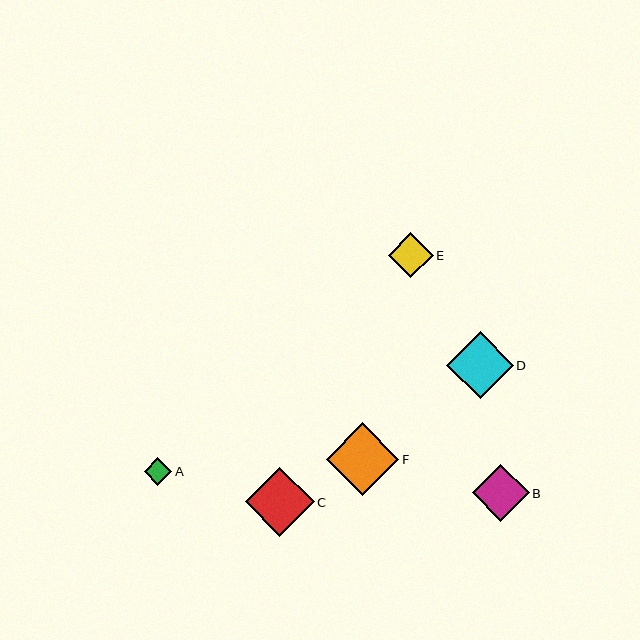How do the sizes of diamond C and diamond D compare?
Diamond C and diamond D are approximately the same size.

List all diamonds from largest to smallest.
From largest to smallest: F, C, D, B, E, A.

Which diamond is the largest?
Diamond F is the largest with a size of approximately 73 pixels.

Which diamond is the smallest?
Diamond A is the smallest with a size of approximately 28 pixels.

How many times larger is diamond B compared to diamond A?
Diamond B is approximately 2.0 times the size of diamond A.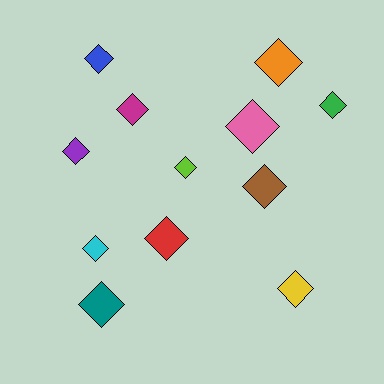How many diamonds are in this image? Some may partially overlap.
There are 12 diamonds.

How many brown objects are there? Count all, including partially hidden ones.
There is 1 brown object.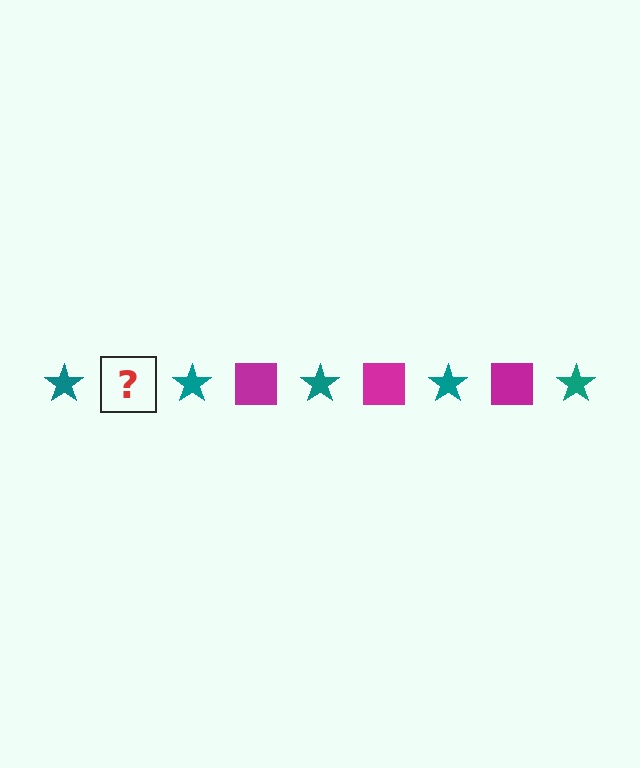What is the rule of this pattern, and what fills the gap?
The rule is that the pattern alternates between teal star and magenta square. The gap should be filled with a magenta square.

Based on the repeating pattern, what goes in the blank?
The blank should be a magenta square.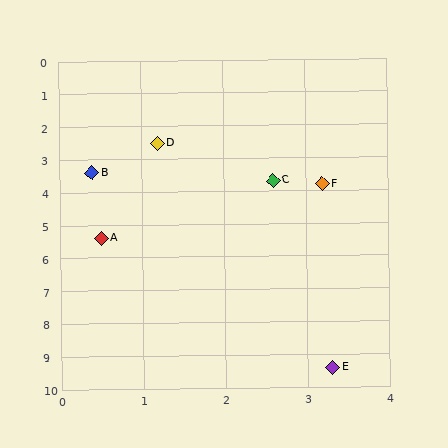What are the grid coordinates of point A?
Point A is at approximately (0.5, 5.4).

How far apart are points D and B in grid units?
Points D and B are about 1.2 grid units apart.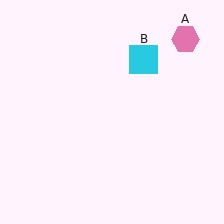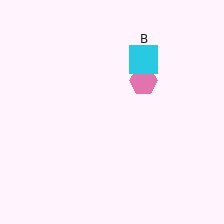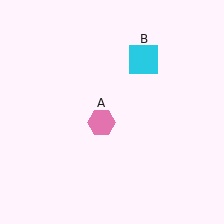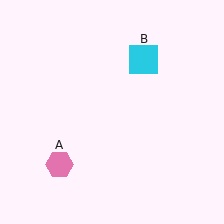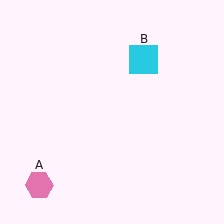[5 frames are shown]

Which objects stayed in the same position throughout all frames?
Cyan square (object B) remained stationary.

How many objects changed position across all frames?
1 object changed position: pink hexagon (object A).